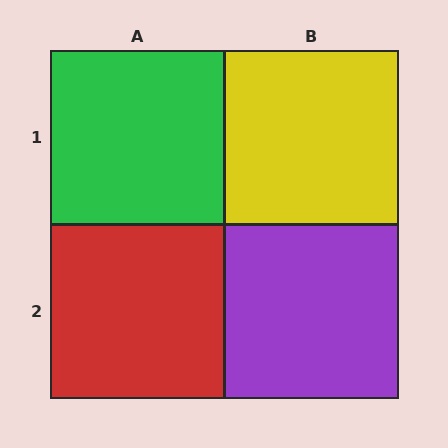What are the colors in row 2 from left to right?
Red, purple.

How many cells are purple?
1 cell is purple.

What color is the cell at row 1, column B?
Yellow.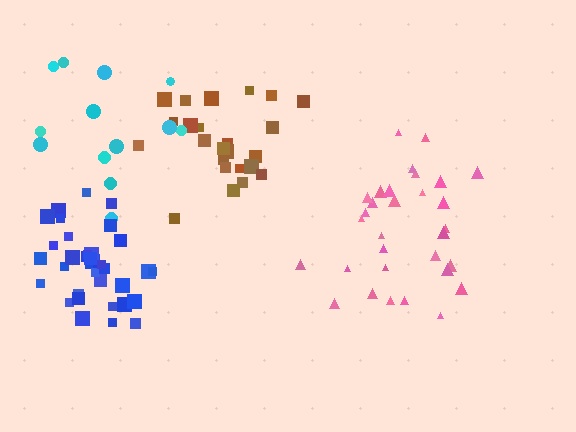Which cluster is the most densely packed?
Blue.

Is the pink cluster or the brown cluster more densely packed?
Brown.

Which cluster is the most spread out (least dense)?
Cyan.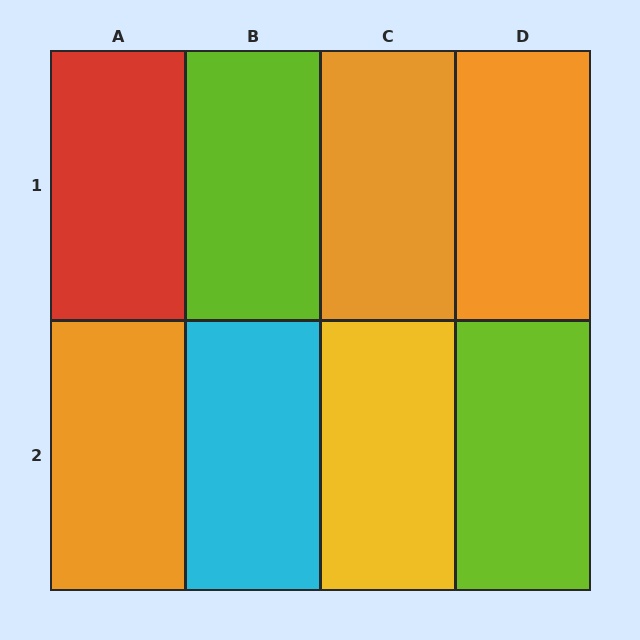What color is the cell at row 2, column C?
Yellow.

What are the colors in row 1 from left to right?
Red, lime, orange, orange.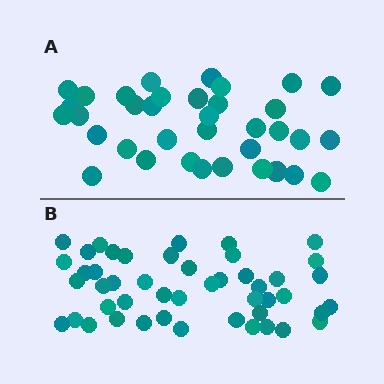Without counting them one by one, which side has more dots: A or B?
Region B (the bottom region) has more dots.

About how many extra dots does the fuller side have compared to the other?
Region B has roughly 12 or so more dots than region A.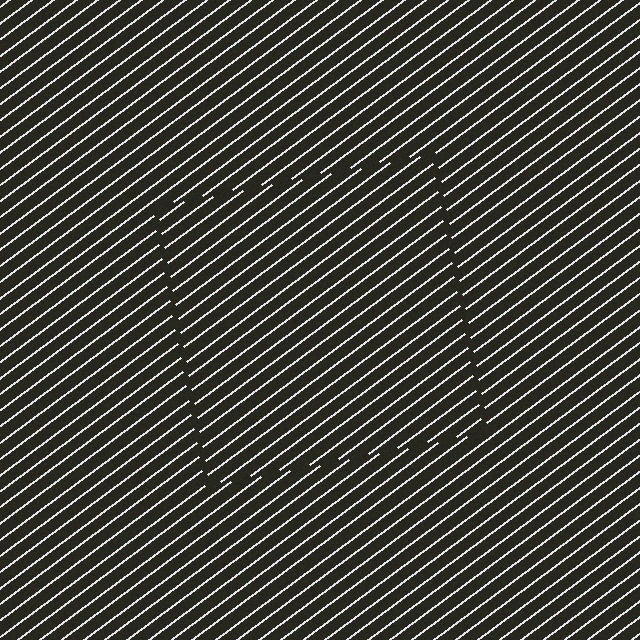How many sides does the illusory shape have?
4 sides — the line-ends trace a square.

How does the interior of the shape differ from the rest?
The interior of the shape contains the same grating, shifted by half a period — the contour is defined by the phase discontinuity where line-ends from the inner and outer gratings abut.